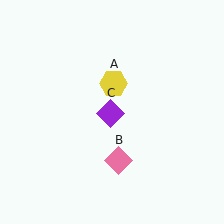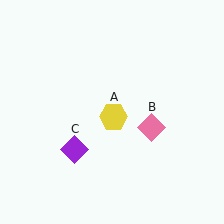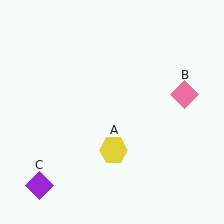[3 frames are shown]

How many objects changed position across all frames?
3 objects changed position: yellow hexagon (object A), pink diamond (object B), purple diamond (object C).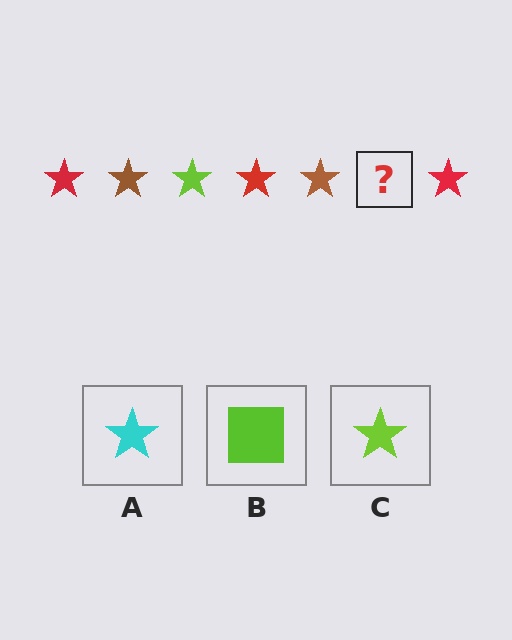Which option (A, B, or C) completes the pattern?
C.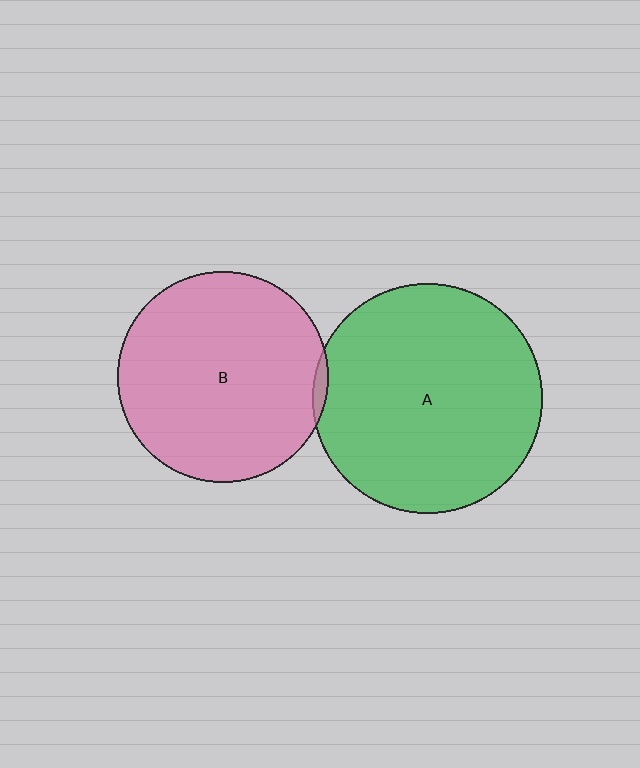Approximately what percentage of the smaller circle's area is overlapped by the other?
Approximately 5%.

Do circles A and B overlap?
Yes.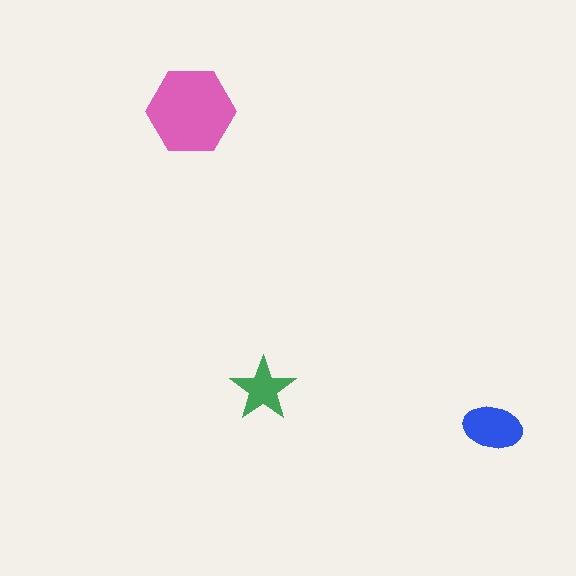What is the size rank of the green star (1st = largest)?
3rd.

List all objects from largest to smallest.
The pink hexagon, the blue ellipse, the green star.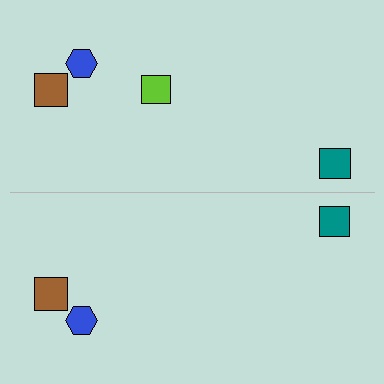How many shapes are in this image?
There are 7 shapes in this image.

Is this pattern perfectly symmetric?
No, the pattern is not perfectly symmetric. A lime square is missing from the bottom side.